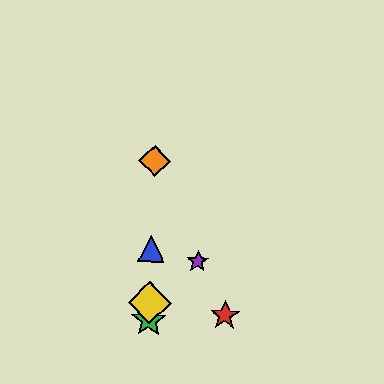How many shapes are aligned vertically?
4 shapes (the blue triangle, the green star, the yellow diamond, the orange diamond) are aligned vertically.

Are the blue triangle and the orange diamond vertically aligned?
Yes, both are at x≈151.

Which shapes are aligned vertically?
The blue triangle, the green star, the yellow diamond, the orange diamond are aligned vertically.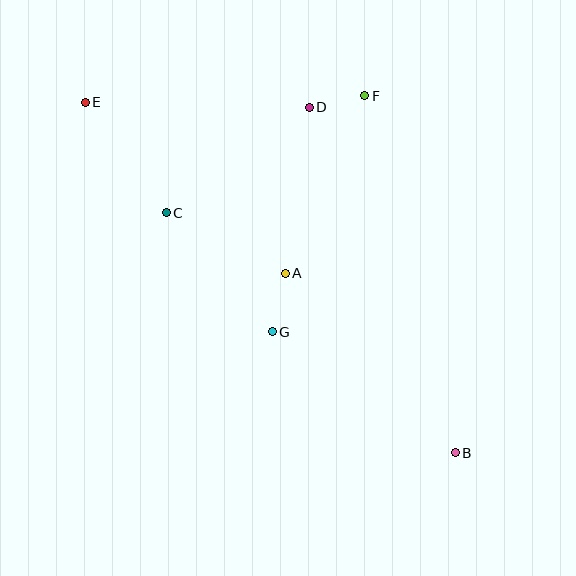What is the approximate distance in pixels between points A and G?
The distance between A and G is approximately 60 pixels.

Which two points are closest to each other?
Points D and F are closest to each other.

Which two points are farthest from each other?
Points B and E are farthest from each other.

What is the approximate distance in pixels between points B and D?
The distance between B and D is approximately 375 pixels.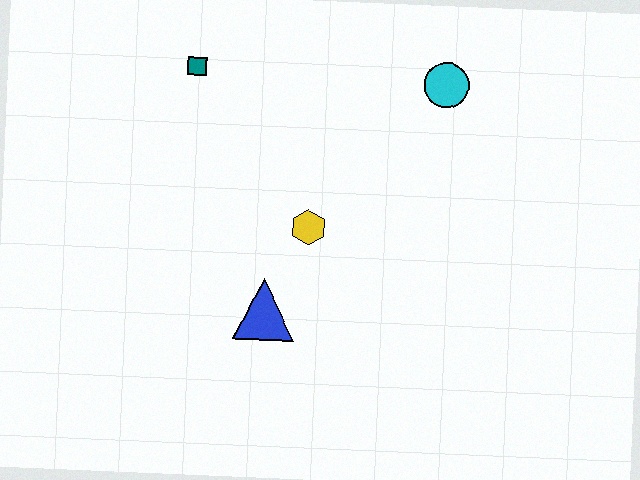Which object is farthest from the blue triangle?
The cyan circle is farthest from the blue triangle.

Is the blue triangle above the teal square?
No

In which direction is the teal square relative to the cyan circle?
The teal square is to the left of the cyan circle.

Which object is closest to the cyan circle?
The yellow hexagon is closest to the cyan circle.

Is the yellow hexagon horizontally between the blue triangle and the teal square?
No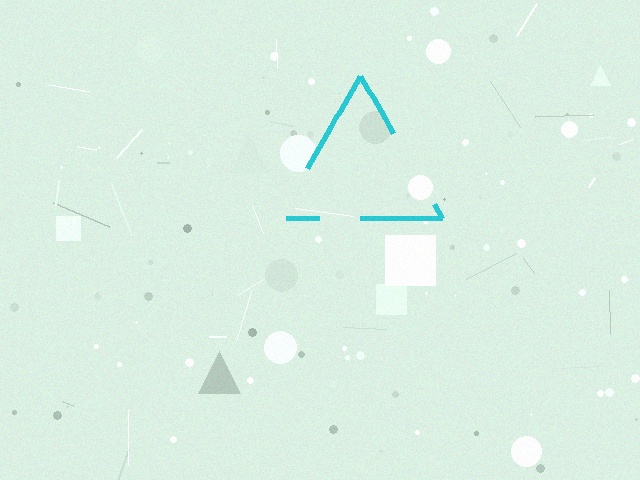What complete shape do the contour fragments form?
The contour fragments form a triangle.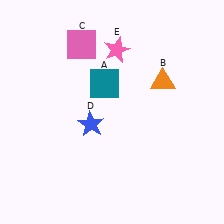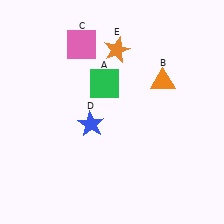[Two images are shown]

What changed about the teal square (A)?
In Image 1, A is teal. In Image 2, it changed to green.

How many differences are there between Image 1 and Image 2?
There are 2 differences between the two images.